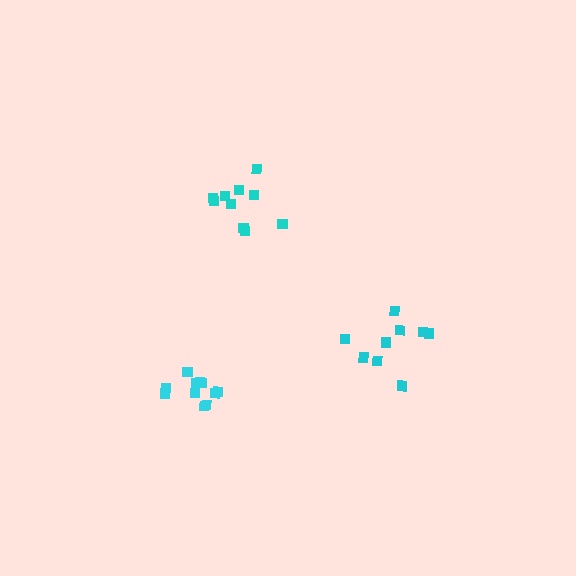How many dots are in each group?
Group 1: 9 dots, Group 2: 11 dots, Group 3: 10 dots (30 total).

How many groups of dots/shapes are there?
There are 3 groups.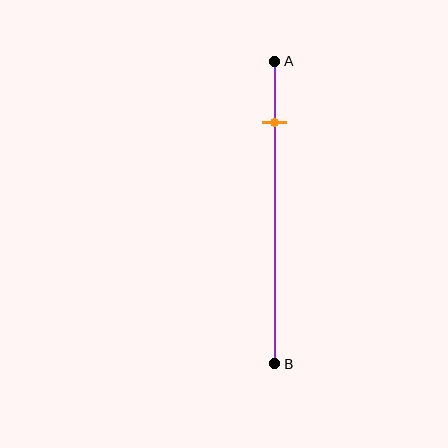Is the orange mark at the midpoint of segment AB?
No, the mark is at about 20% from A, not at the 50% midpoint.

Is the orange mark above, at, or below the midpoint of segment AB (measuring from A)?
The orange mark is above the midpoint of segment AB.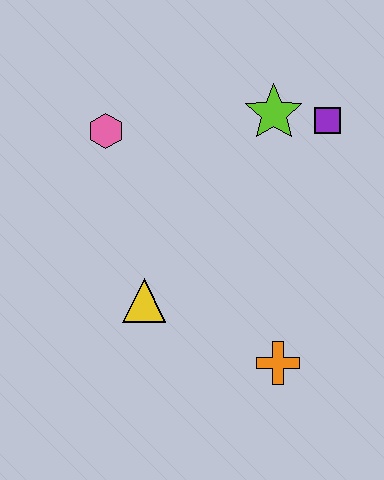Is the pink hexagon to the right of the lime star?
No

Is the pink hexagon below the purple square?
Yes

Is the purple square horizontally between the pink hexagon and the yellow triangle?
No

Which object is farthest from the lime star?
The orange cross is farthest from the lime star.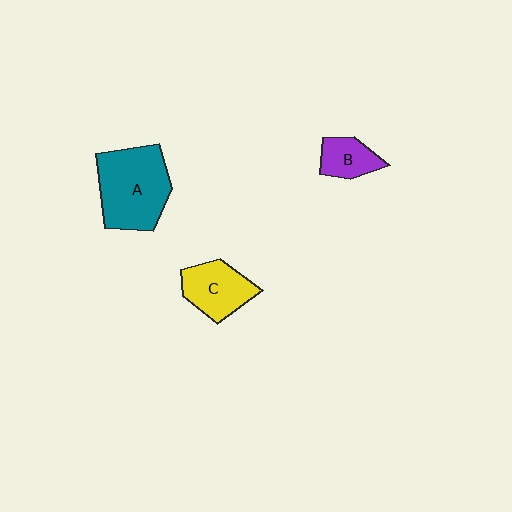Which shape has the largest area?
Shape A (teal).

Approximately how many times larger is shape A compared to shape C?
Approximately 1.7 times.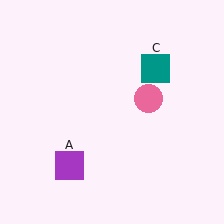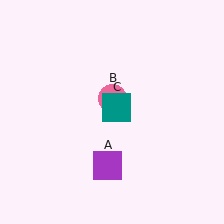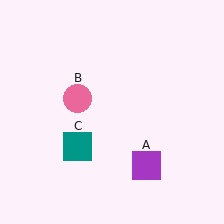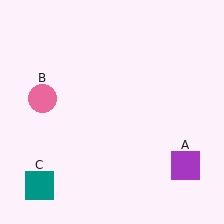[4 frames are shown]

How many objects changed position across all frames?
3 objects changed position: purple square (object A), pink circle (object B), teal square (object C).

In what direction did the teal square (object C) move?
The teal square (object C) moved down and to the left.